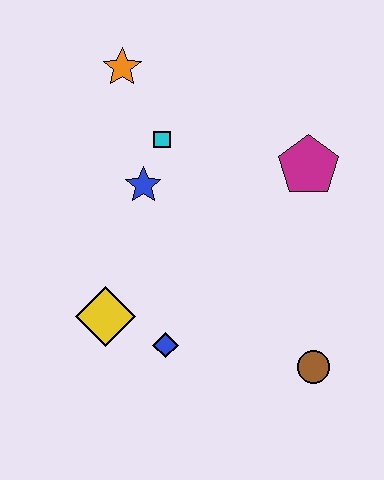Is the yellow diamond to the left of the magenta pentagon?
Yes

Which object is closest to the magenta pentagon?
The cyan square is closest to the magenta pentagon.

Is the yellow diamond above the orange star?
No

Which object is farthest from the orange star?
The brown circle is farthest from the orange star.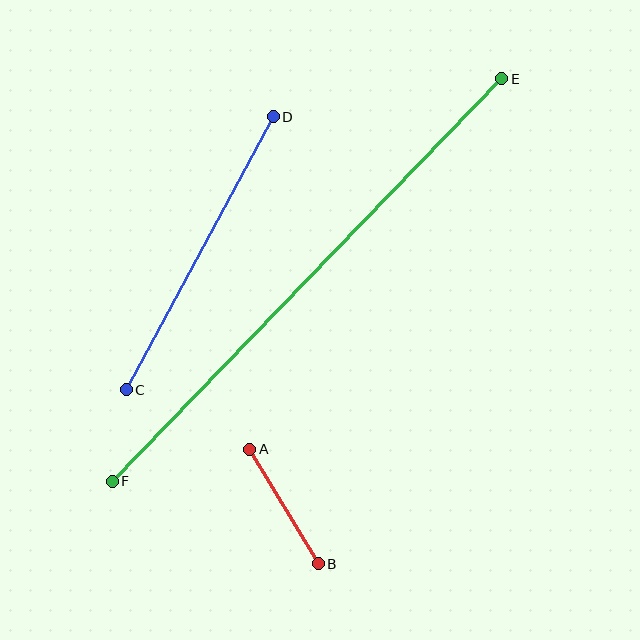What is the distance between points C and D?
The distance is approximately 310 pixels.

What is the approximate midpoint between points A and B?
The midpoint is at approximately (284, 506) pixels.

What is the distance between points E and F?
The distance is approximately 560 pixels.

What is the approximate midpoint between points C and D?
The midpoint is at approximately (200, 253) pixels.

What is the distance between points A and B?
The distance is approximately 133 pixels.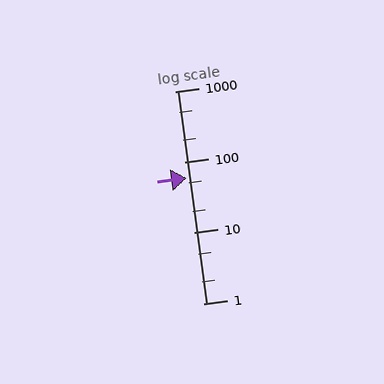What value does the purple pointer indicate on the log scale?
The pointer indicates approximately 59.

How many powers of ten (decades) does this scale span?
The scale spans 3 decades, from 1 to 1000.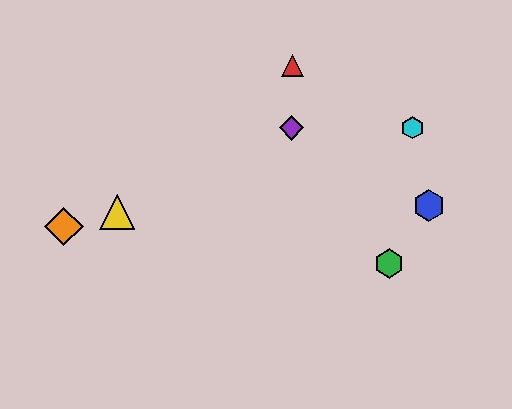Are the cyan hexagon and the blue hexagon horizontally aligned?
No, the cyan hexagon is at y≈128 and the blue hexagon is at y≈206.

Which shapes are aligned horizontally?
The purple diamond, the cyan hexagon are aligned horizontally.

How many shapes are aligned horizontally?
2 shapes (the purple diamond, the cyan hexagon) are aligned horizontally.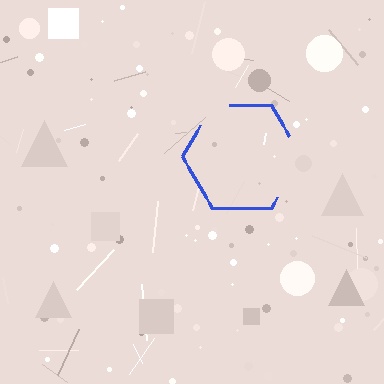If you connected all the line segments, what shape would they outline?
They would outline a hexagon.